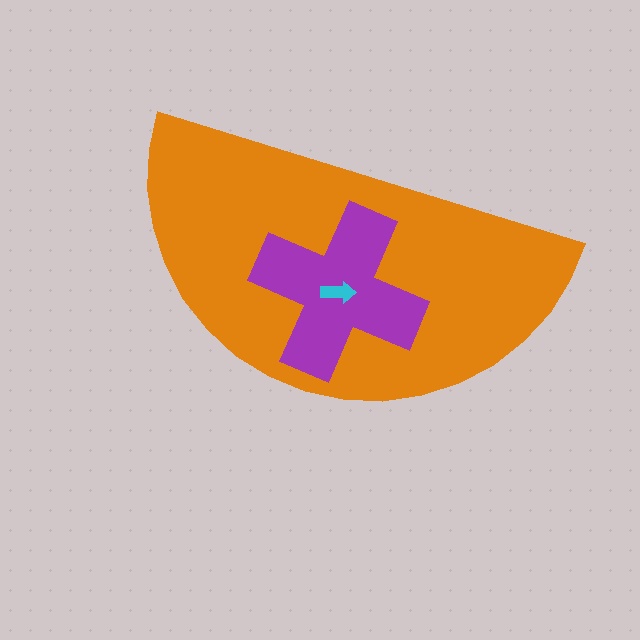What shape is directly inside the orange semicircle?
The purple cross.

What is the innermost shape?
The cyan arrow.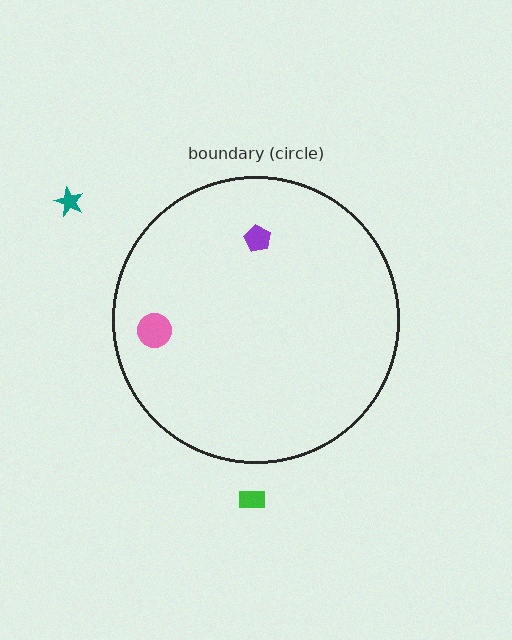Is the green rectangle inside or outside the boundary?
Outside.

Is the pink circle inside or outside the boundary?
Inside.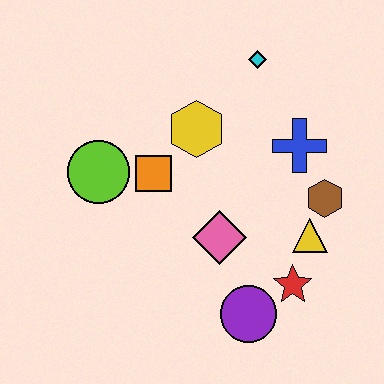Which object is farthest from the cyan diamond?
The purple circle is farthest from the cyan diamond.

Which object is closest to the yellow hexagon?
The orange square is closest to the yellow hexagon.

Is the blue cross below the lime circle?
No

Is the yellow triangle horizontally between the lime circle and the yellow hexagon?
No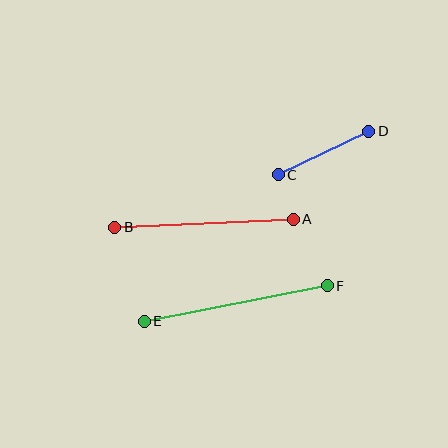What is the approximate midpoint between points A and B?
The midpoint is at approximately (204, 223) pixels.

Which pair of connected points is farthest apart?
Points E and F are farthest apart.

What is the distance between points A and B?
The distance is approximately 179 pixels.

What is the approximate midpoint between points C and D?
The midpoint is at approximately (323, 153) pixels.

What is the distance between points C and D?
The distance is approximately 100 pixels.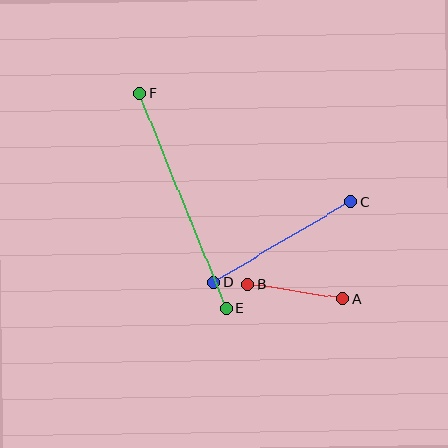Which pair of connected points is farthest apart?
Points E and F are farthest apart.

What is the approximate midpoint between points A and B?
The midpoint is at approximately (295, 292) pixels.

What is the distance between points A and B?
The distance is approximately 96 pixels.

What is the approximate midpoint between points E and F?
The midpoint is at approximately (183, 201) pixels.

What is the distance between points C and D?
The distance is approximately 159 pixels.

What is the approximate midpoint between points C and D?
The midpoint is at approximately (282, 242) pixels.